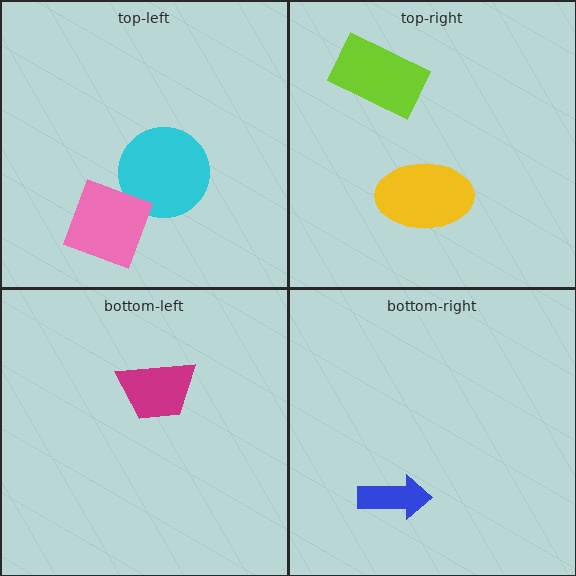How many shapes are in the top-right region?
2.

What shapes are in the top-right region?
The yellow ellipse, the lime rectangle.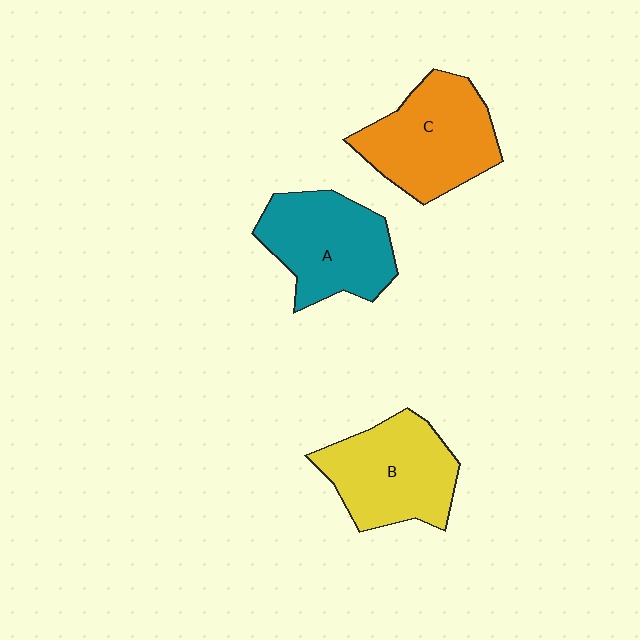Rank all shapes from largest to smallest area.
From largest to smallest: C (orange), B (yellow), A (teal).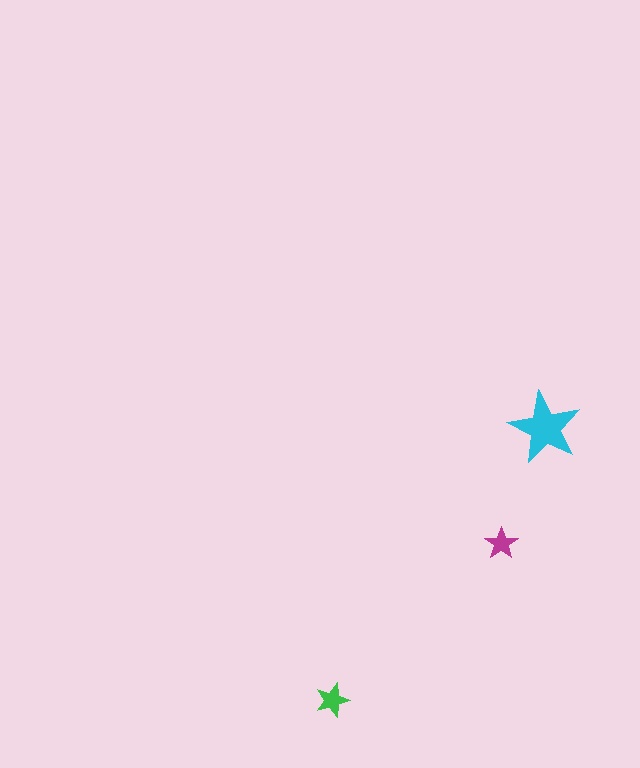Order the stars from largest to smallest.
the cyan one, the green one, the magenta one.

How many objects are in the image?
There are 3 objects in the image.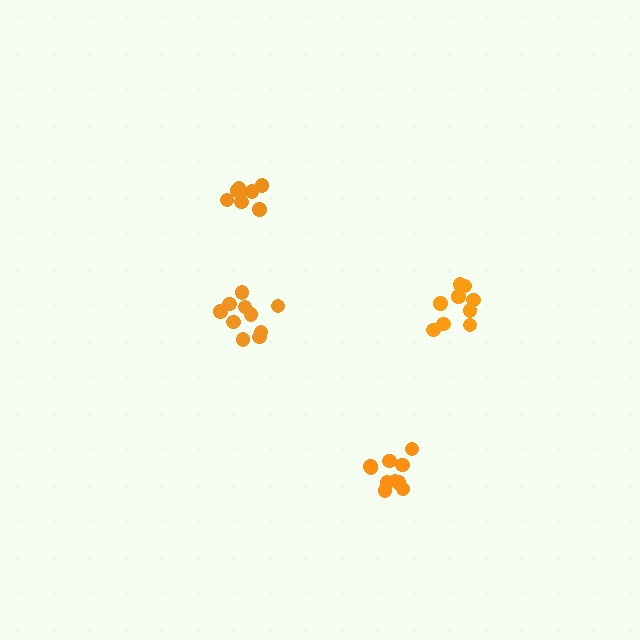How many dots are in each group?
Group 1: 10 dots, Group 2: 10 dots, Group 3: 9 dots, Group 4: 8 dots (37 total).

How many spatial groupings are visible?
There are 4 spatial groupings.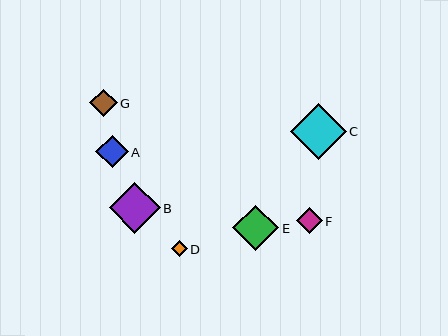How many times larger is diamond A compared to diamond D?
Diamond A is approximately 2.0 times the size of diamond D.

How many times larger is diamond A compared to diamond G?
Diamond A is approximately 1.2 times the size of diamond G.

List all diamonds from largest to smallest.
From largest to smallest: C, B, E, A, G, F, D.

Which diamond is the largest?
Diamond C is the largest with a size of approximately 56 pixels.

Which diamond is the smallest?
Diamond D is the smallest with a size of approximately 16 pixels.